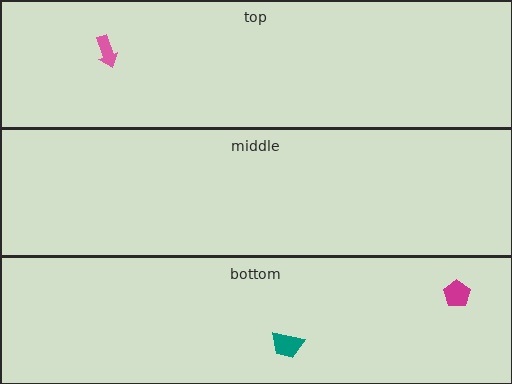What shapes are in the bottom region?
The magenta pentagon, the teal trapezoid.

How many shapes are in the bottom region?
2.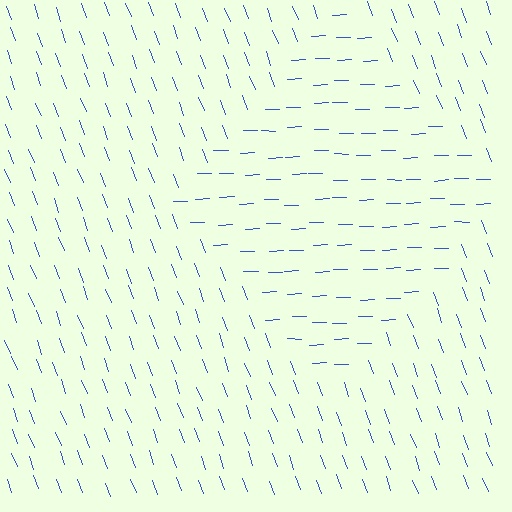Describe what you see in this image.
The image is filled with small blue line segments. A diamond region in the image has lines oriented differently from the surrounding lines, creating a visible texture boundary.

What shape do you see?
I see a diamond.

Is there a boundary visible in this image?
Yes, there is a texture boundary formed by a change in line orientation.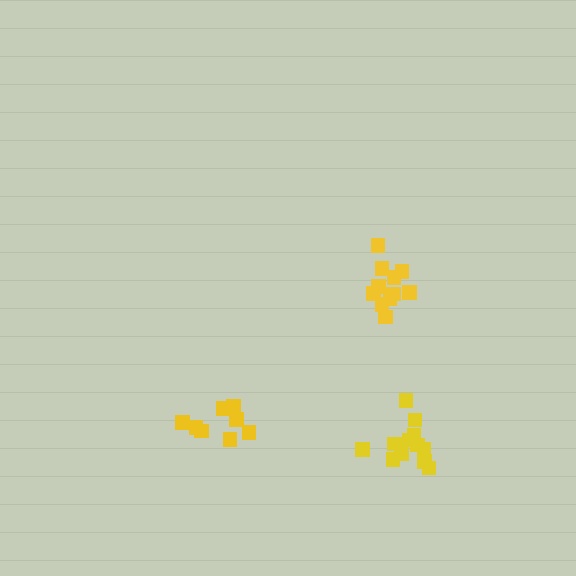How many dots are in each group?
Group 1: 11 dots, Group 2: 8 dots, Group 3: 12 dots (31 total).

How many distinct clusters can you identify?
There are 3 distinct clusters.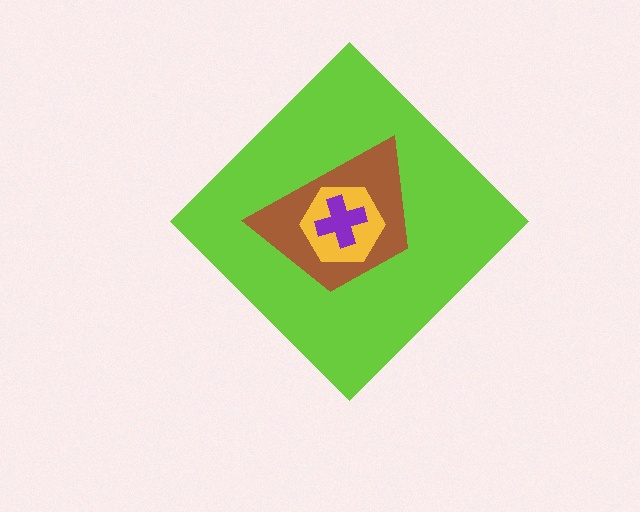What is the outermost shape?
The lime diamond.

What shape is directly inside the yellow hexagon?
The purple cross.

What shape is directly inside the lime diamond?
The brown trapezoid.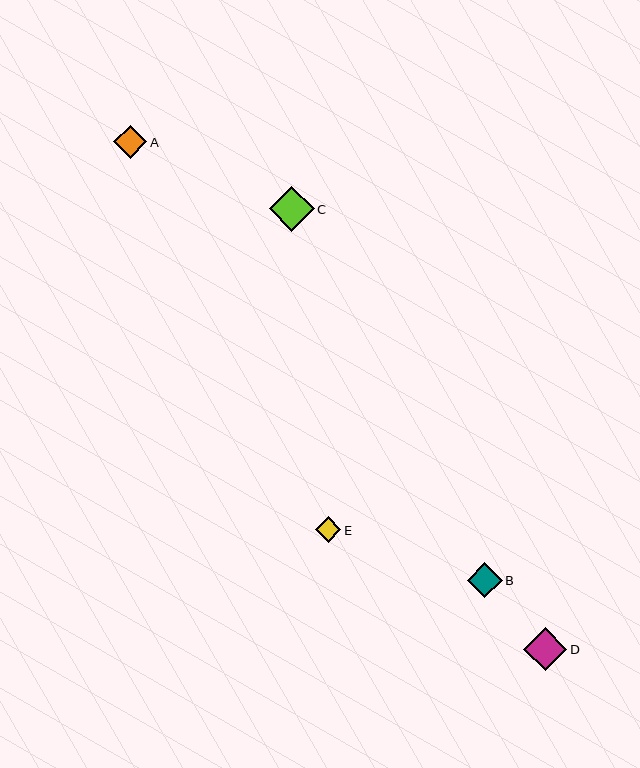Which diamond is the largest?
Diamond C is the largest with a size of approximately 45 pixels.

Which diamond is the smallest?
Diamond E is the smallest with a size of approximately 25 pixels.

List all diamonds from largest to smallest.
From largest to smallest: C, D, B, A, E.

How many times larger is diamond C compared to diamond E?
Diamond C is approximately 1.8 times the size of diamond E.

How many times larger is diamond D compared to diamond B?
Diamond D is approximately 1.2 times the size of diamond B.